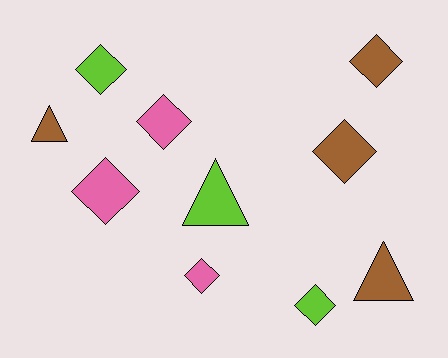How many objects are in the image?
There are 10 objects.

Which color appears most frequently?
Brown, with 4 objects.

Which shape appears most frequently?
Diamond, with 7 objects.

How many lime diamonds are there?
There are 2 lime diamonds.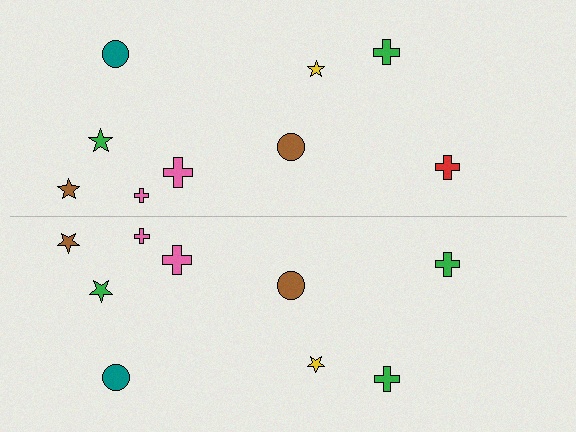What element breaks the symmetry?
The green cross on the bottom side breaks the symmetry — its mirror counterpart is red.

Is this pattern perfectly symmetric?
No, the pattern is not perfectly symmetric. The green cross on the bottom side breaks the symmetry — its mirror counterpart is red.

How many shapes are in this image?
There are 18 shapes in this image.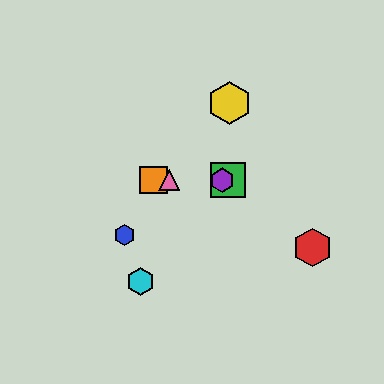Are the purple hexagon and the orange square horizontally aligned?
Yes, both are at y≈180.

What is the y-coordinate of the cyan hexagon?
The cyan hexagon is at y≈281.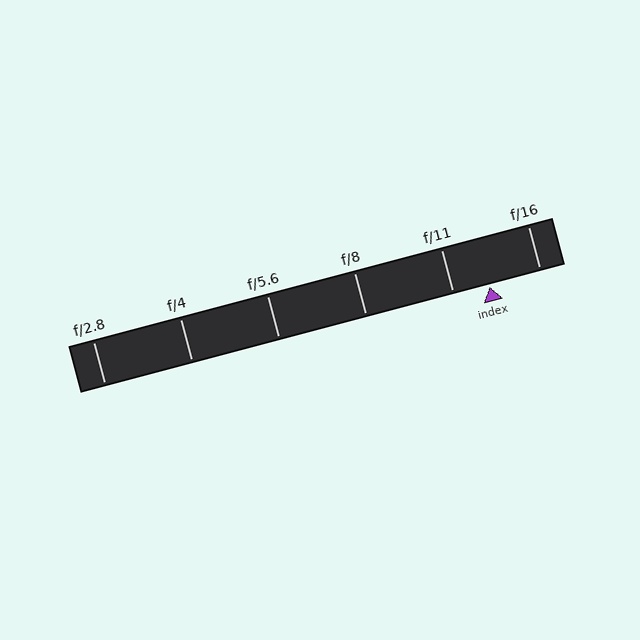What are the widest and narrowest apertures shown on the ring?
The widest aperture shown is f/2.8 and the narrowest is f/16.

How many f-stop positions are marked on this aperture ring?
There are 6 f-stop positions marked.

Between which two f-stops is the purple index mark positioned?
The index mark is between f/11 and f/16.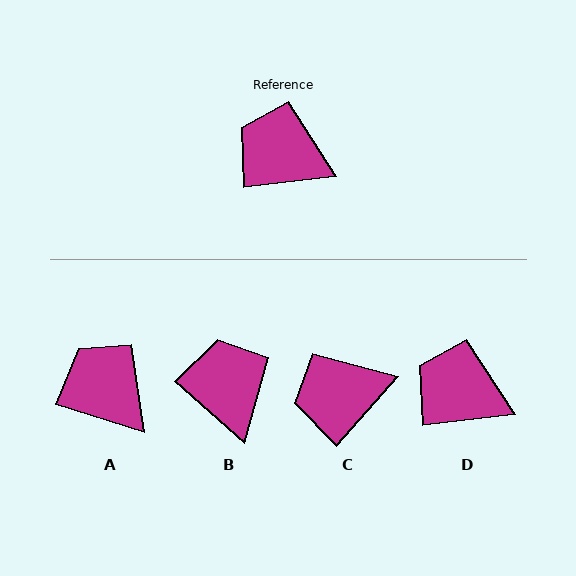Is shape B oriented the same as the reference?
No, it is off by about 48 degrees.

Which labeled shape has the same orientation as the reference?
D.